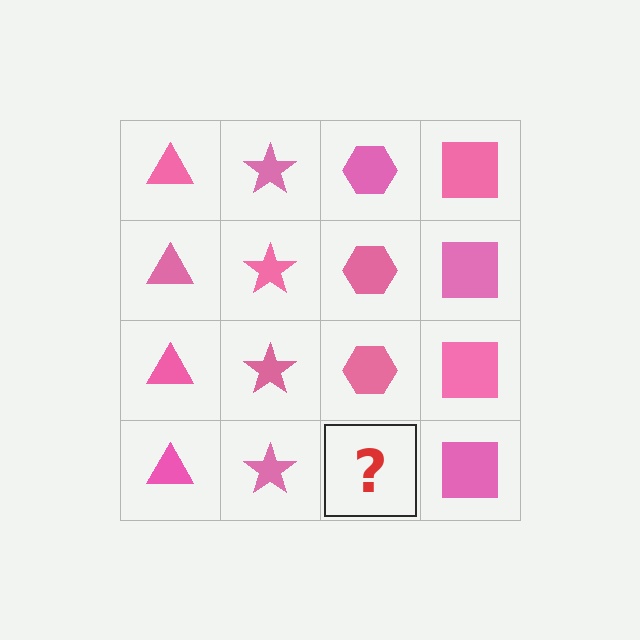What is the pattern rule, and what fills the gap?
The rule is that each column has a consistent shape. The gap should be filled with a pink hexagon.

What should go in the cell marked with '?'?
The missing cell should contain a pink hexagon.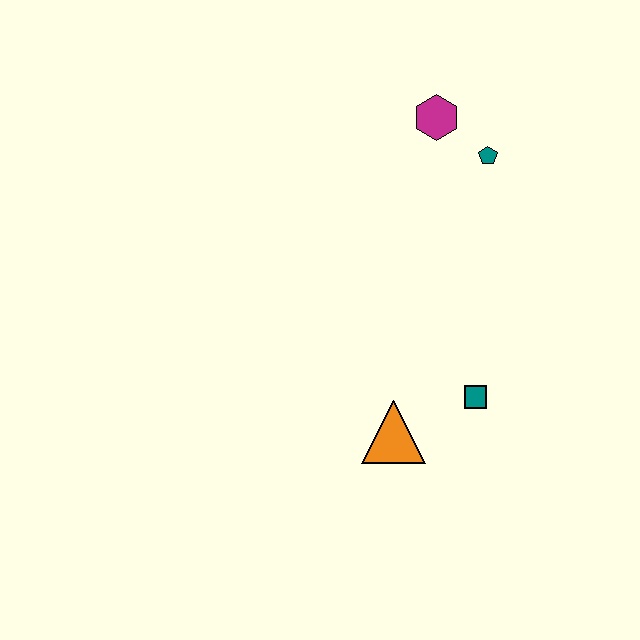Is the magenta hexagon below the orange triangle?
No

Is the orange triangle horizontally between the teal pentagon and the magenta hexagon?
No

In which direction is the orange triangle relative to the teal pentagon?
The orange triangle is below the teal pentagon.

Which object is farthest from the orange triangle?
The magenta hexagon is farthest from the orange triangle.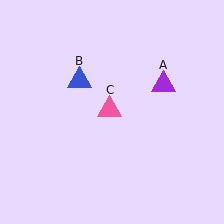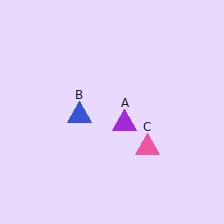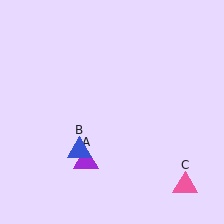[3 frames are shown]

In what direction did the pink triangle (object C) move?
The pink triangle (object C) moved down and to the right.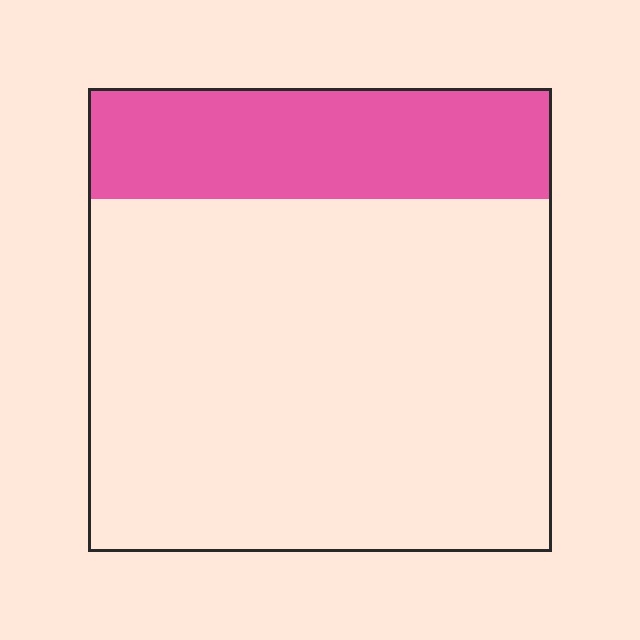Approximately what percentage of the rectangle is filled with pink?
Approximately 25%.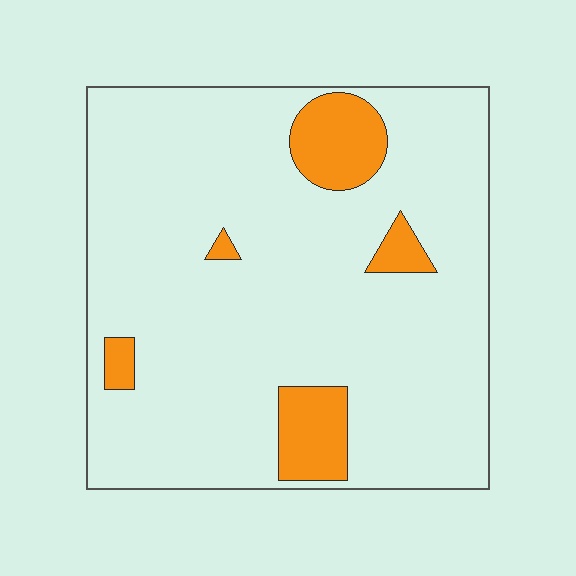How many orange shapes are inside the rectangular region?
5.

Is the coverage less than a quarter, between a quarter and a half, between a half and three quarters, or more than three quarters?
Less than a quarter.